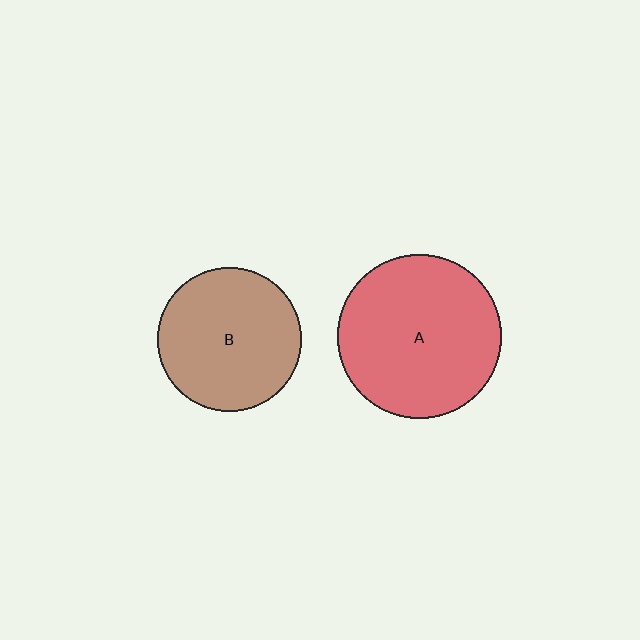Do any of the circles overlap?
No, none of the circles overlap.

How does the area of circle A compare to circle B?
Approximately 1.3 times.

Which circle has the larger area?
Circle A (red).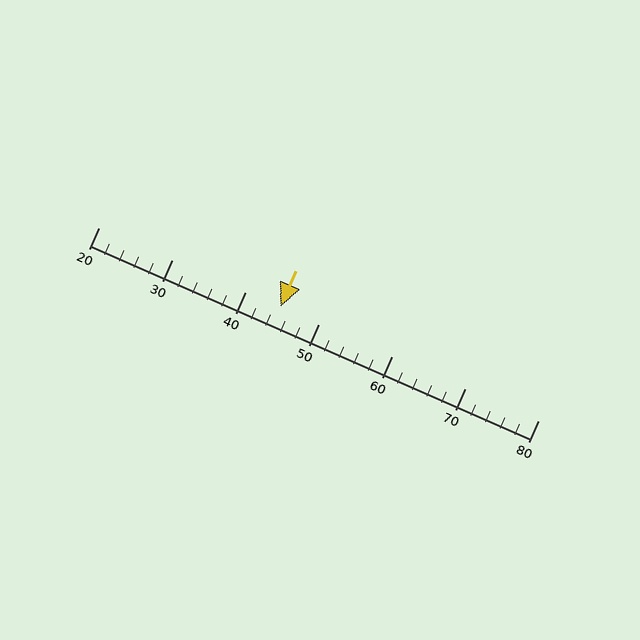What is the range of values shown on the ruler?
The ruler shows values from 20 to 80.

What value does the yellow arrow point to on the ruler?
The yellow arrow points to approximately 45.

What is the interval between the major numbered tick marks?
The major tick marks are spaced 10 units apart.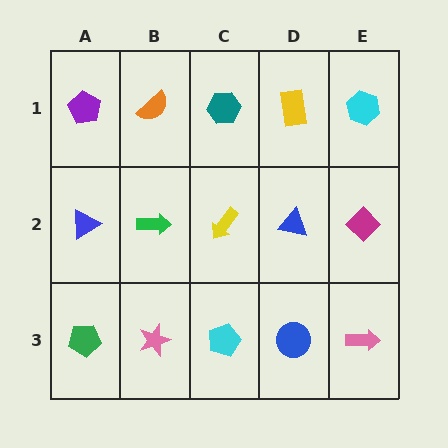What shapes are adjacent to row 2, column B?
An orange semicircle (row 1, column B), a pink star (row 3, column B), a blue triangle (row 2, column A), a yellow arrow (row 2, column C).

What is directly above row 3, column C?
A yellow arrow.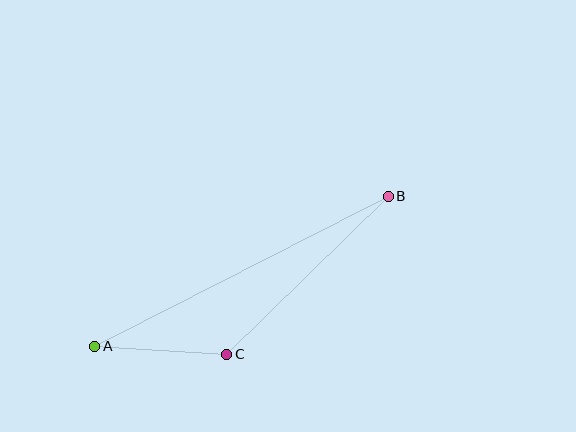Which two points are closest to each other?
Points A and C are closest to each other.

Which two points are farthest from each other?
Points A and B are farthest from each other.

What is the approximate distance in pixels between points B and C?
The distance between B and C is approximately 226 pixels.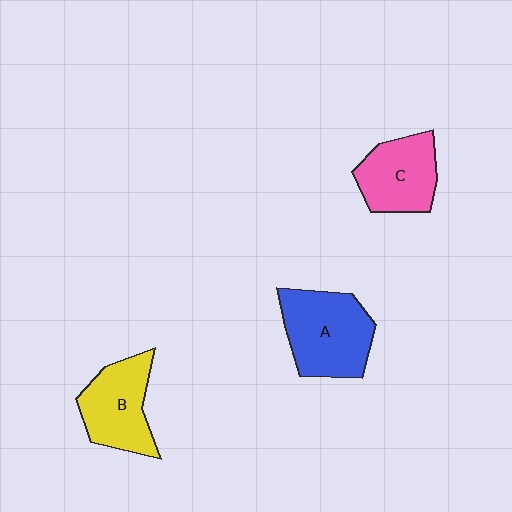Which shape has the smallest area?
Shape C (pink).